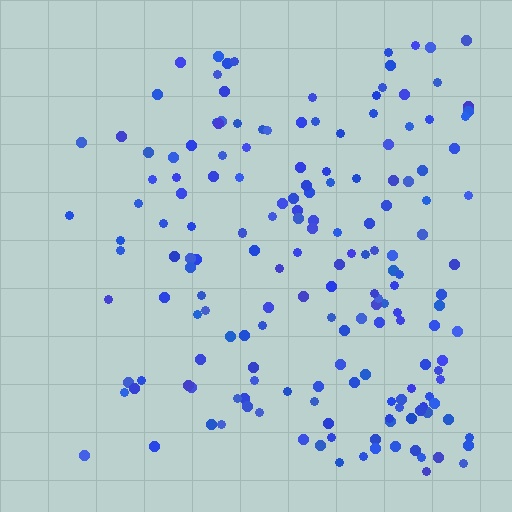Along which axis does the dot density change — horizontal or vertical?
Horizontal.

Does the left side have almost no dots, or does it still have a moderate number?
Still a moderate number, just noticeably fewer than the right.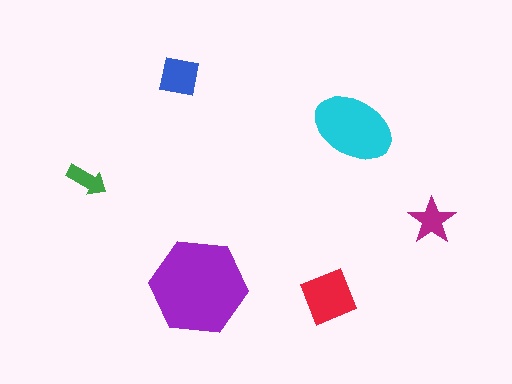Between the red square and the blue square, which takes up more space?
The red square.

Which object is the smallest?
The green arrow.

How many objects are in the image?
There are 6 objects in the image.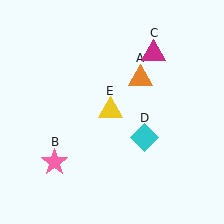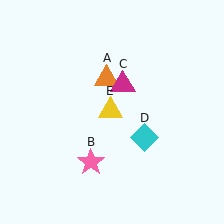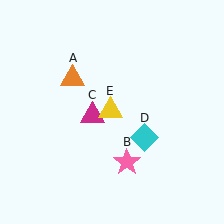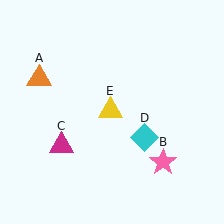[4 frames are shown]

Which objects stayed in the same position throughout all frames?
Cyan diamond (object D) and yellow triangle (object E) remained stationary.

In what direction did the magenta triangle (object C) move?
The magenta triangle (object C) moved down and to the left.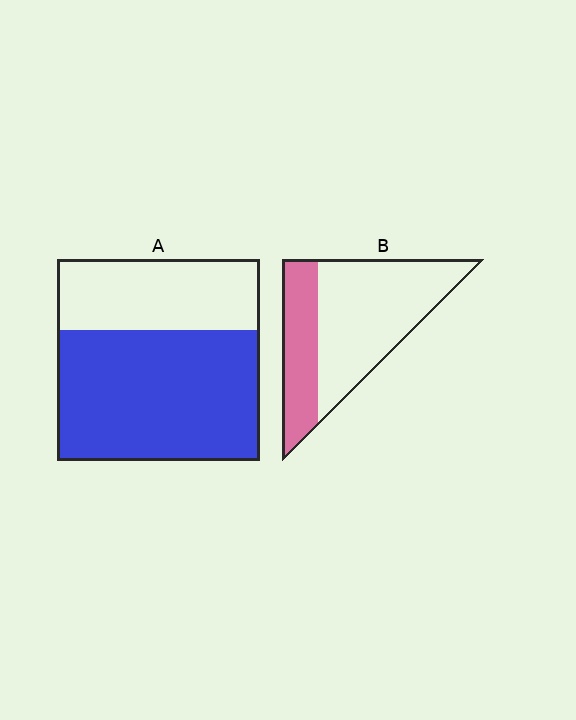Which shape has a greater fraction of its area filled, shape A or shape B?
Shape A.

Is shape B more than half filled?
No.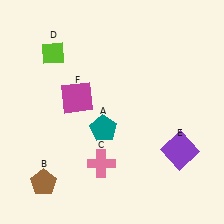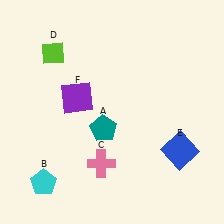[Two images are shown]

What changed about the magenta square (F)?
In Image 1, F is magenta. In Image 2, it changed to purple.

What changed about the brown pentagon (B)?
In Image 1, B is brown. In Image 2, it changed to cyan.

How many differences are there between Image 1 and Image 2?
There are 3 differences between the two images.